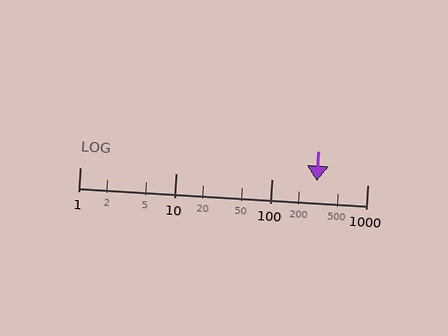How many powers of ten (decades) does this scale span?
The scale spans 3 decades, from 1 to 1000.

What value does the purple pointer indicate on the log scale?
The pointer indicates approximately 300.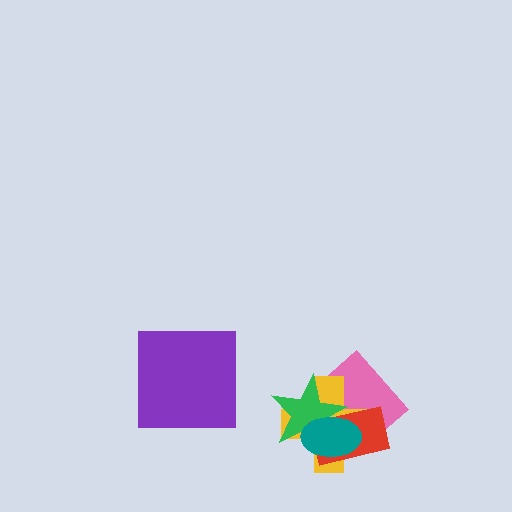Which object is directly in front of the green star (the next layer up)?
The red rectangle is directly in front of the green star.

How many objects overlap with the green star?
4 objects overlap with the green star.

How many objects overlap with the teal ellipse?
4 objects overlap with the teal ellipse.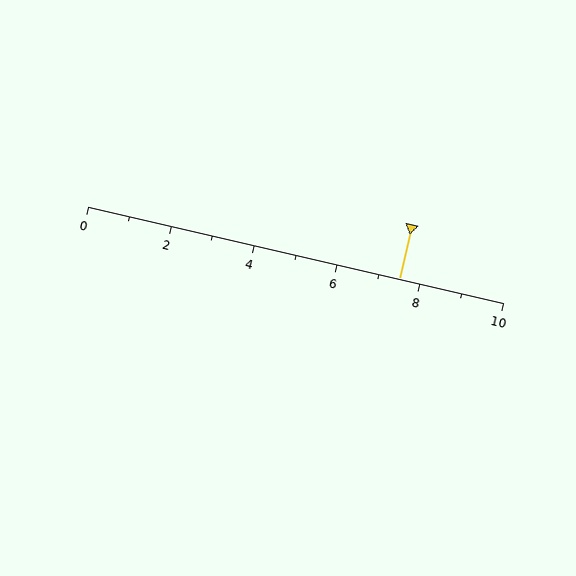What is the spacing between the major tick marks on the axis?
The major ticks are spaced 2 apart.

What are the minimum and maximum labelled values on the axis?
The axis runs from 0 to 10.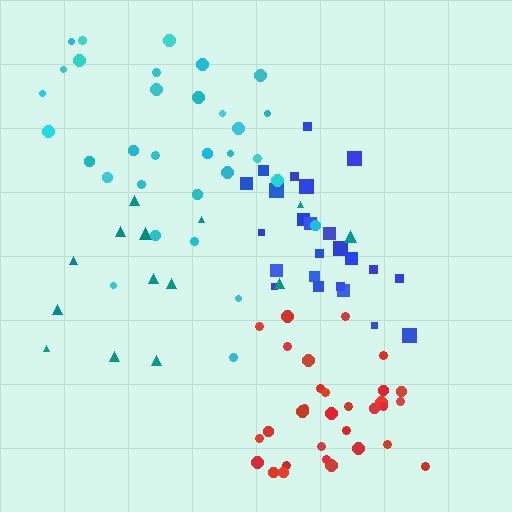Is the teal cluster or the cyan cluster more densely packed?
Cyan.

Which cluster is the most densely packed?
Blue.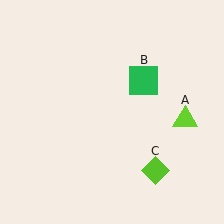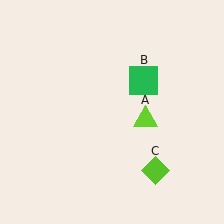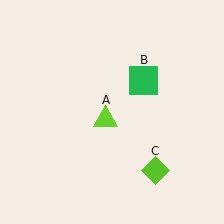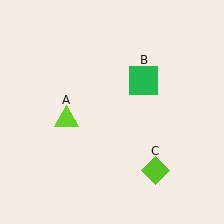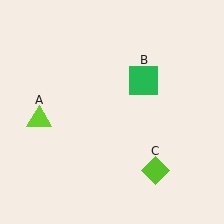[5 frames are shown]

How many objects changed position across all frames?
1 object changed position: lime triangle (object A).